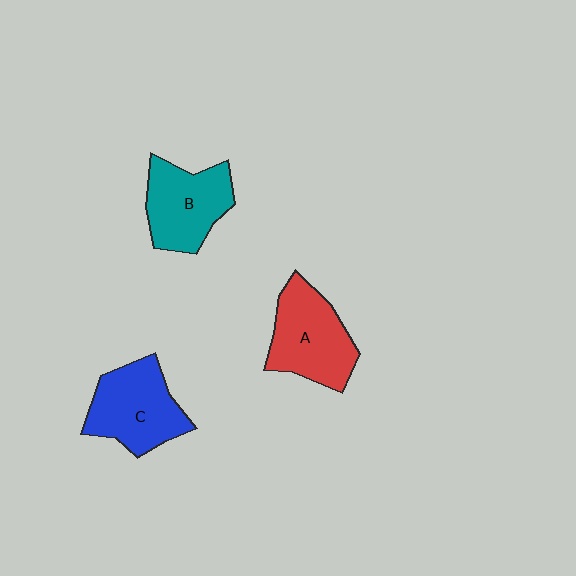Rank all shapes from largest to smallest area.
From largest to smallest: A (red), C (blue), B (teal).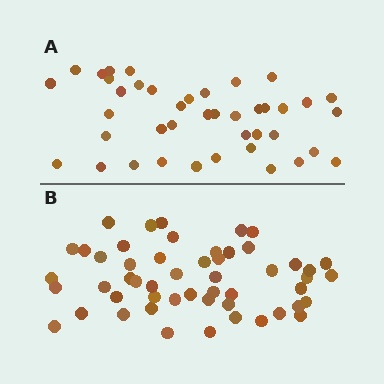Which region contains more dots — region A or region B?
Region B (the bottom region) has more dots.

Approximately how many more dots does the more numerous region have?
Region B has roughly 12 or so more dots than region A.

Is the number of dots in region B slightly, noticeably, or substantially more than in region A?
Region B has noticeably more, but not dramatically so. The ratio is roughly 1.3 to 1.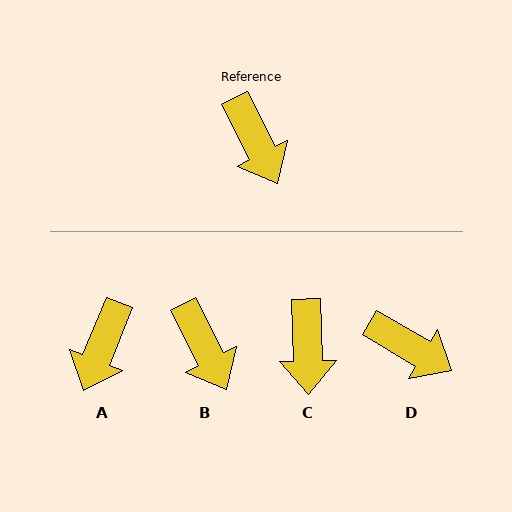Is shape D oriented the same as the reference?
No, it is off by about 32 degrees.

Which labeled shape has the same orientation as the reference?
B.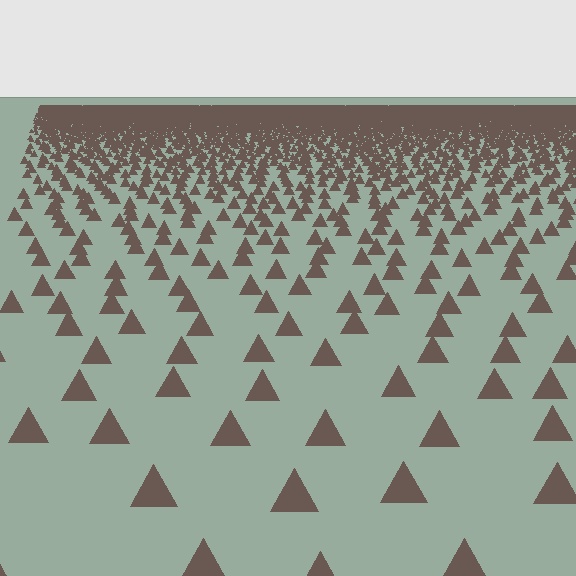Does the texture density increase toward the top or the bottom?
Density increases toward the top.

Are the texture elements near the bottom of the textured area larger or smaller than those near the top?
Larger. Near the bottom, elements are closer to the viewer and appear at a bigger on-screen size.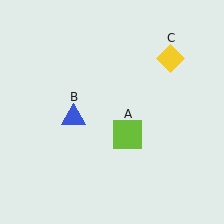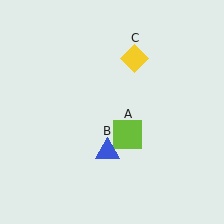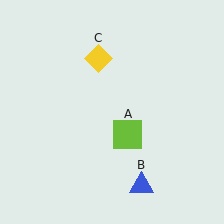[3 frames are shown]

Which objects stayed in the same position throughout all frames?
Lime square (object A) remained stationary.